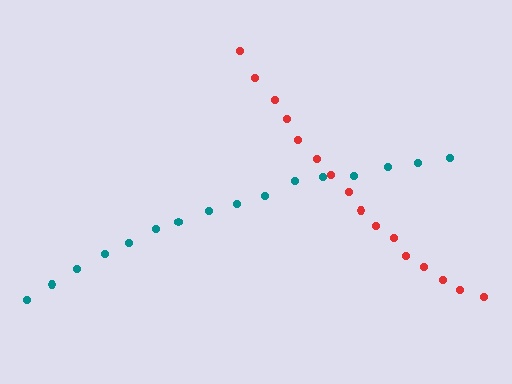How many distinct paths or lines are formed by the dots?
There are 2 distinct paths.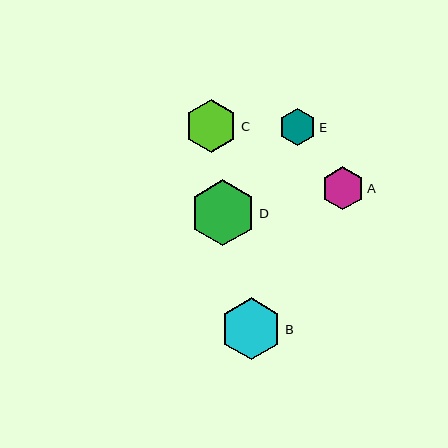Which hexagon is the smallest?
Hexagon E is the smallest with a size of approximately 37 pixels.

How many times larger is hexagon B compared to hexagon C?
Hexagon B is approximately 1.2 times the size of hexagon C.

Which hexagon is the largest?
Hexagon D is the largest with a size of approximately 66 pixels.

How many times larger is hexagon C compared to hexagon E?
Hexagon C is approximately 1.4 times the size of hexagon E.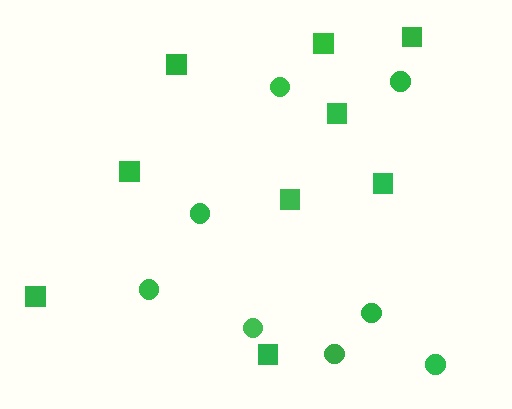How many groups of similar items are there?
There are 2 groups: one group of circles (8) and one group of squares (9).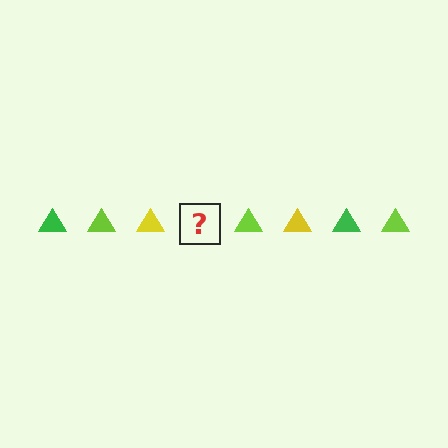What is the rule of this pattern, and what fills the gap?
The rule is that the pattern cycles through green, lime, yellow triangles. The gap should be filled with a green triangle.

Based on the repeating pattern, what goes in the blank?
The blank should be a green triangle.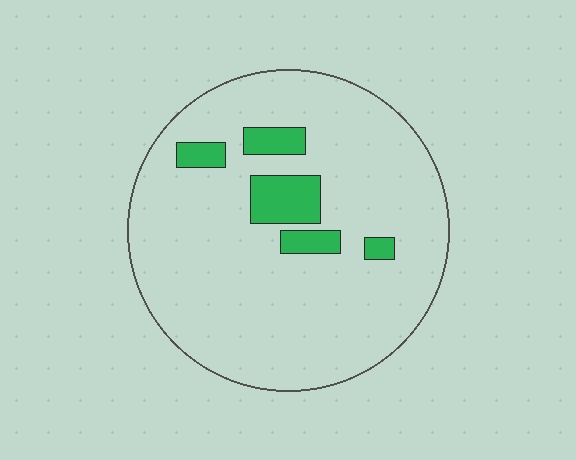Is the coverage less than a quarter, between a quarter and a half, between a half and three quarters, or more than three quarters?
Less than a quarter.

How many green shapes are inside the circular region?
5.